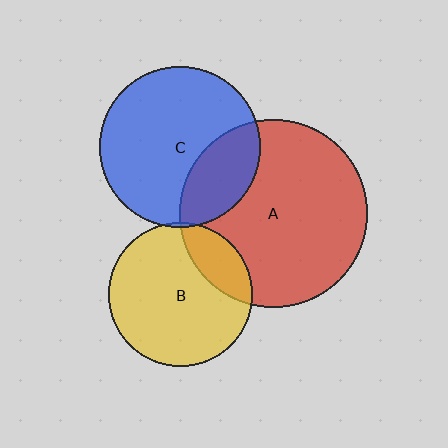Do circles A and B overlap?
Yes.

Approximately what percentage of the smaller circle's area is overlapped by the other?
Approximately 20%.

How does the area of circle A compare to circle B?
Approximately 1.7 times.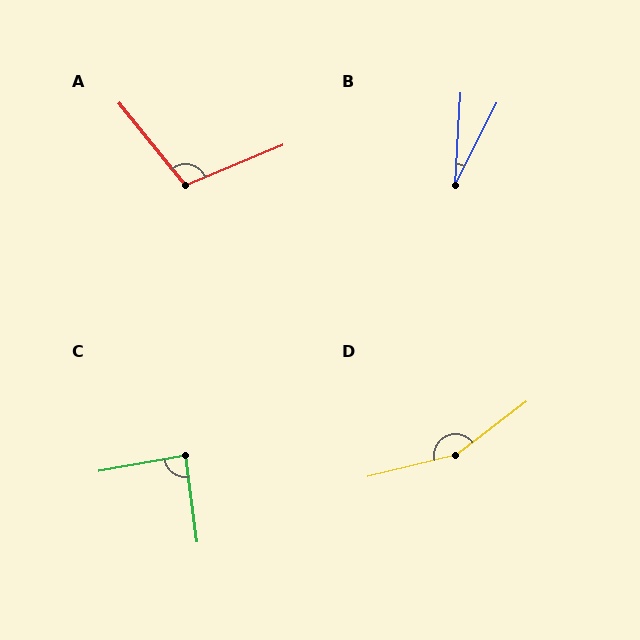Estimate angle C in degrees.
Approximately 88 degrees.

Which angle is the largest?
D, at approximately 156 degrees.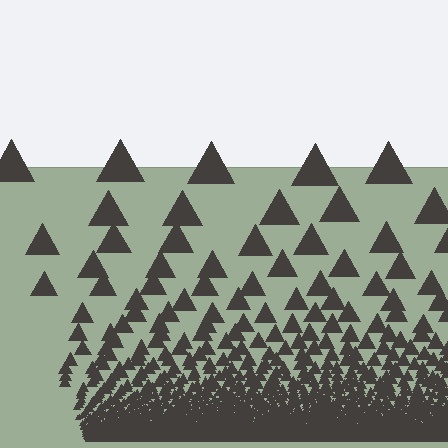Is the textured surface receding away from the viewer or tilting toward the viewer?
The surface appears to tilt toward the viewer. Texture elements get larger and sparser toward the top.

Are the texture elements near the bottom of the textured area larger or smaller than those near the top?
Smaller. The gradient is inverted — elements near the bottom are smaller and denser.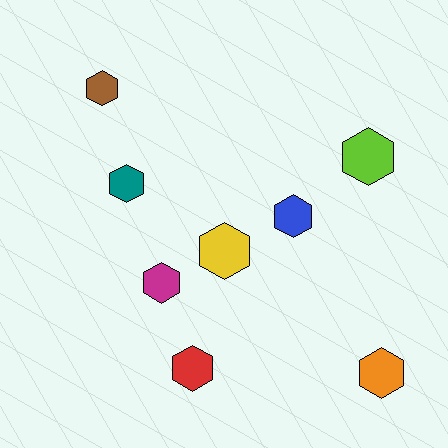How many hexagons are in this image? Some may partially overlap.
There are 8 hexagons.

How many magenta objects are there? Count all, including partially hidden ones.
There is 1 magenta object.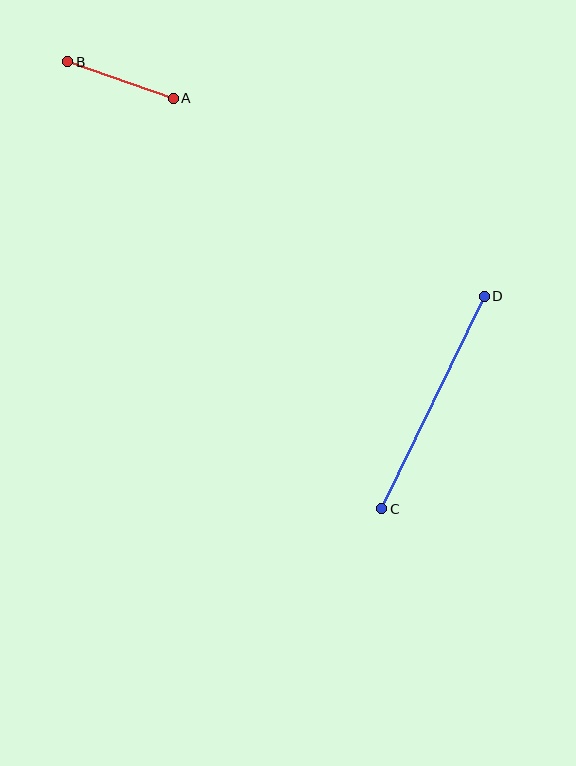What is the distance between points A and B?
The distance is approximately 112 pixels.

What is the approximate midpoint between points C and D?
The midpoint is at approximately (433, 402) pixels.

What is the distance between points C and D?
The distance is approximately 236 pixels.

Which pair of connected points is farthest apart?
Points C and D are farthest apart.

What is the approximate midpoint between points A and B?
The midpoint is at approximately (121, 80) pixels.